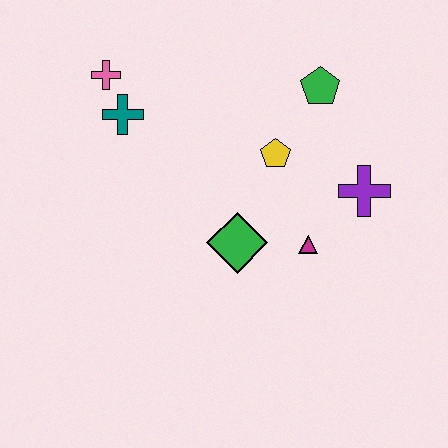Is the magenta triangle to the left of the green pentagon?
Yes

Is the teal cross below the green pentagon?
Yes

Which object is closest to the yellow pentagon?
The green pentagon is closest to the yellow pentagon.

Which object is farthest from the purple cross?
The pink cross is farthest from the purple cross.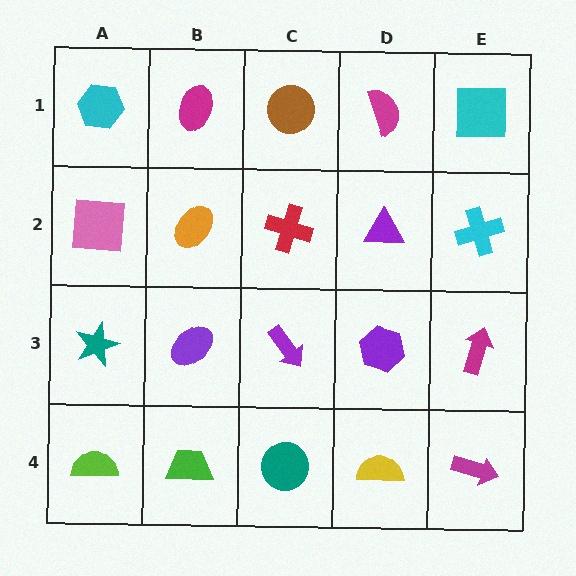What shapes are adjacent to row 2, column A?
A cyan hexagon (row 1, column A), a teal star (row 3, column A), an orange ellipse (row 2, column B).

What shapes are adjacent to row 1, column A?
A pink square (row 2, column A), a magenta ellipse (row 1, column B).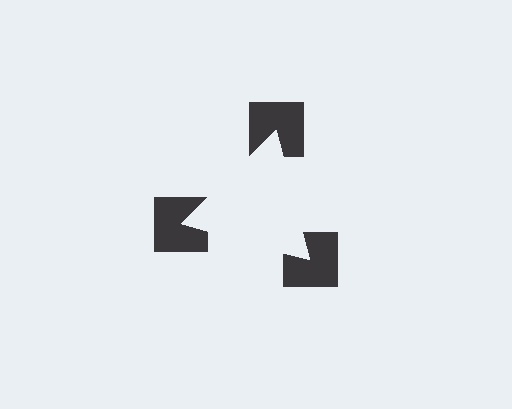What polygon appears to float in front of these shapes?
An illusory triangle — its edges are inferred from the aligned wedge cuts in the notched squares, not physically drawn.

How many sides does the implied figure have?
3 sides.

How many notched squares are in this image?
There are 3 — one at each vertex of the illusory triangle.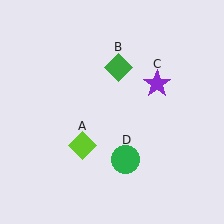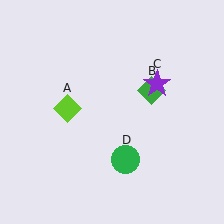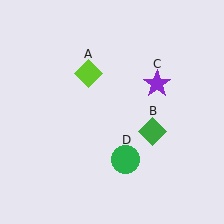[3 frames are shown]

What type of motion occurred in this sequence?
The lime diamond (object A), green diamond (object B) rotated clockwise around the center of the scene.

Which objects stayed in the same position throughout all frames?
Purple star (object C) and green circle (object D) remained stationary.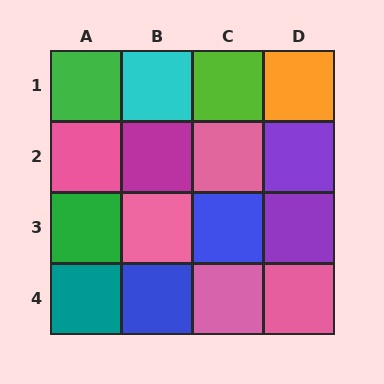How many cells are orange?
1 cell is orange.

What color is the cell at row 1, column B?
Cyan.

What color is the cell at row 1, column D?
Orange.